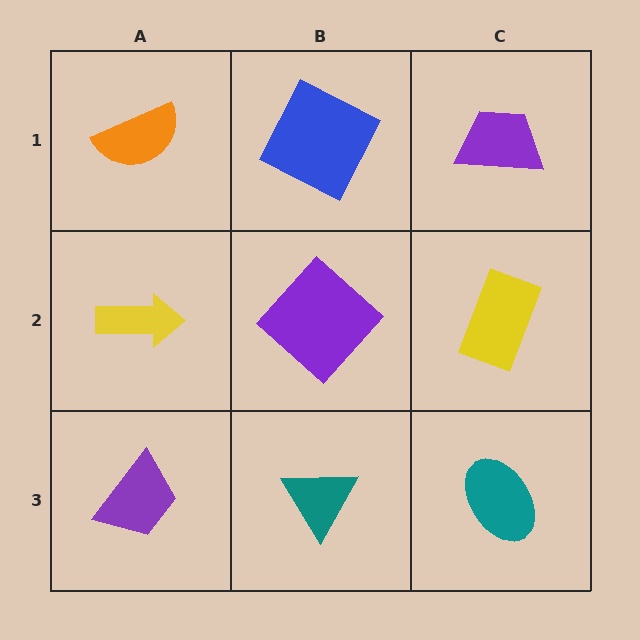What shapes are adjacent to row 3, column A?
A yellow arrow (row 2, column A), a teal triangle (row 3, column B).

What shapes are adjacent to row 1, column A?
A yellow arrow (row 2, column A), a blue square (row 1, column B).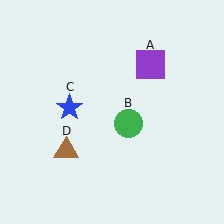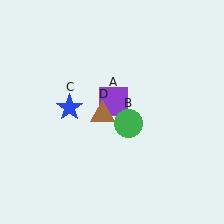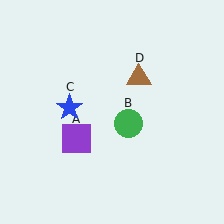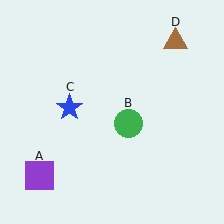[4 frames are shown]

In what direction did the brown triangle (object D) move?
The brown triangle (object D) moved up and to the right.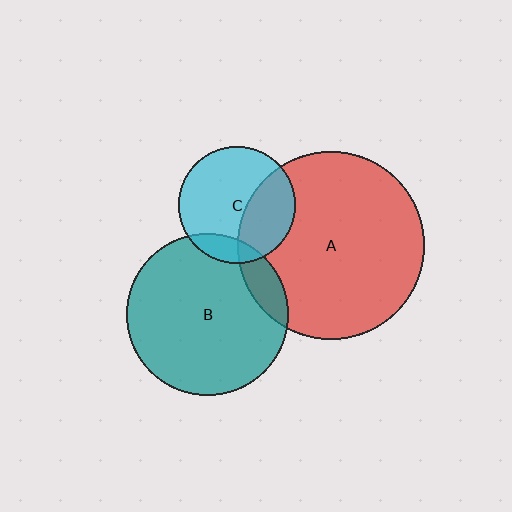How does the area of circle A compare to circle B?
Approximately 1.3 times.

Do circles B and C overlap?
Yes.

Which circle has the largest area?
Circle A (red).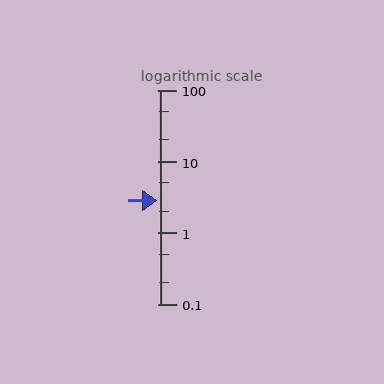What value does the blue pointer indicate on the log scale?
The pointer indicates approximately 2.8.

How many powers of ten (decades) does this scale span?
The scale spans 3 decades, from 0.1 to 100.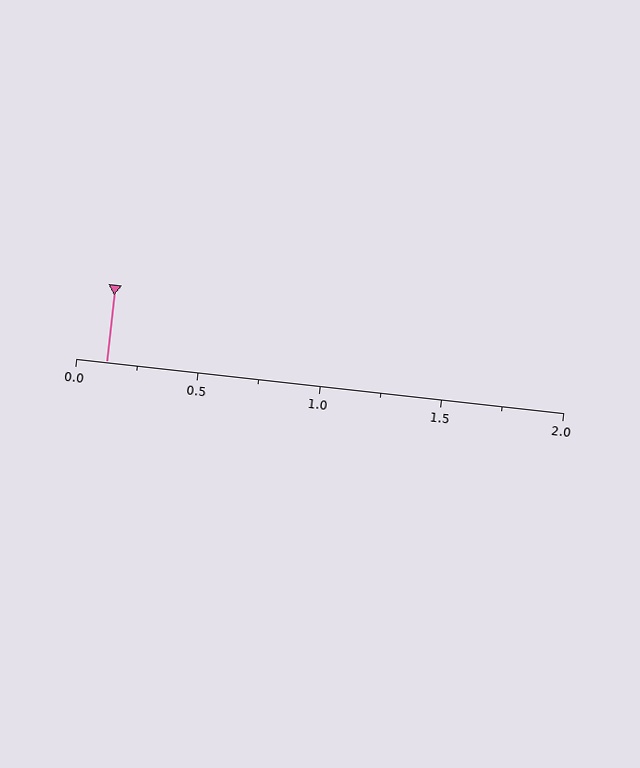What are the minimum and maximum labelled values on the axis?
The axis runs from 0.0 to 2.0.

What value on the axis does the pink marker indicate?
The marker indicates approximately 0.12.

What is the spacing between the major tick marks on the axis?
The major ticks are spaced 0.5 apart.